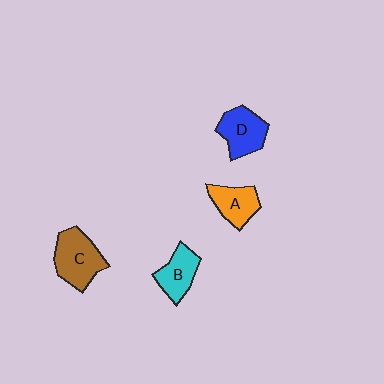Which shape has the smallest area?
Shape A (orange).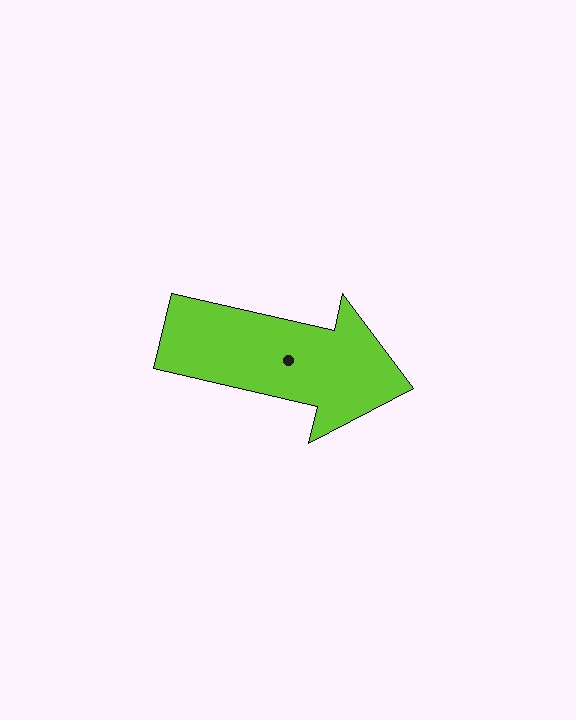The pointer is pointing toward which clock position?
Roughly 3 o'clock.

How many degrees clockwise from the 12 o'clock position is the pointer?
Approximately 103 degrees.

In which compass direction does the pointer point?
East.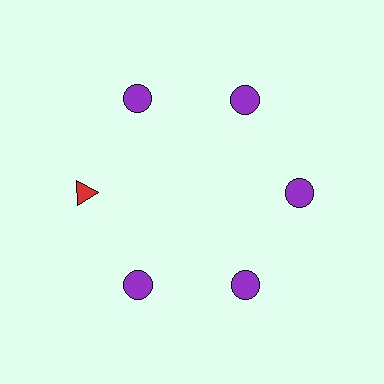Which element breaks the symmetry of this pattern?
The red triangle at roughly the 9 o'clock position breaks the symmetry. All other shapes are purple circles.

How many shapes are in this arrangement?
There are 6 shapes arranged in a ring pattern.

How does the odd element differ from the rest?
It differs in both color (red instead of purple) and shape (triangle instead of circle).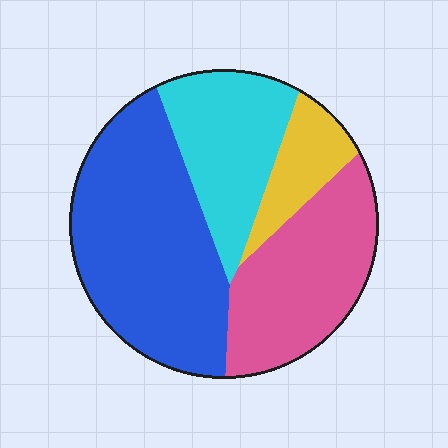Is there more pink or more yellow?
Pink.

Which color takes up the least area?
Yellow, at roughly 10%.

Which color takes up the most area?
Blue, at roughly 40%.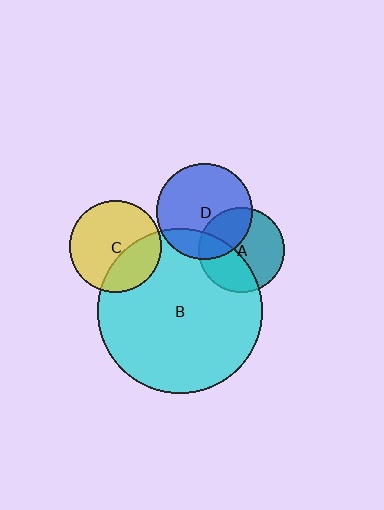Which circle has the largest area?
Circle B (cyan).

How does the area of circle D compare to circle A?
Approximately 1.3 times.